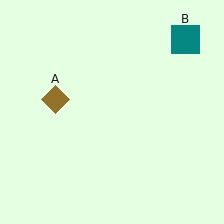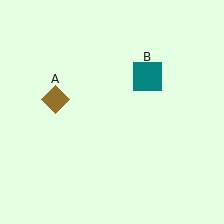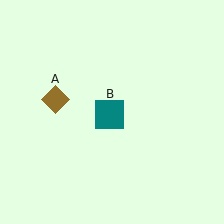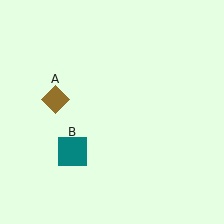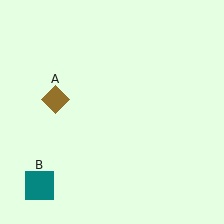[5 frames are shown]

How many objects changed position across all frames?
1 object changed position: teal square (object B).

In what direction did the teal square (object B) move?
The teal square (object B) moved down and to the left.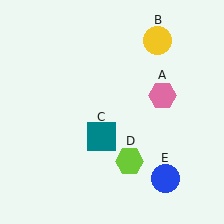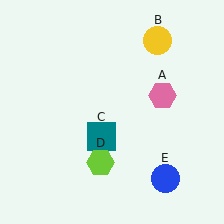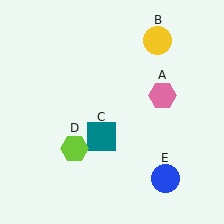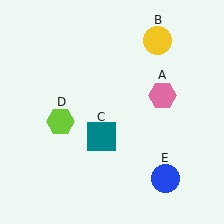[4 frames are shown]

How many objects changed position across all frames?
1 object changed position: lime hexagon (object D).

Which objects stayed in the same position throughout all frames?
Pink hexagon (object A) and yellow circle (object B) and teal square (object C) and blue circle (object E) remained stationary.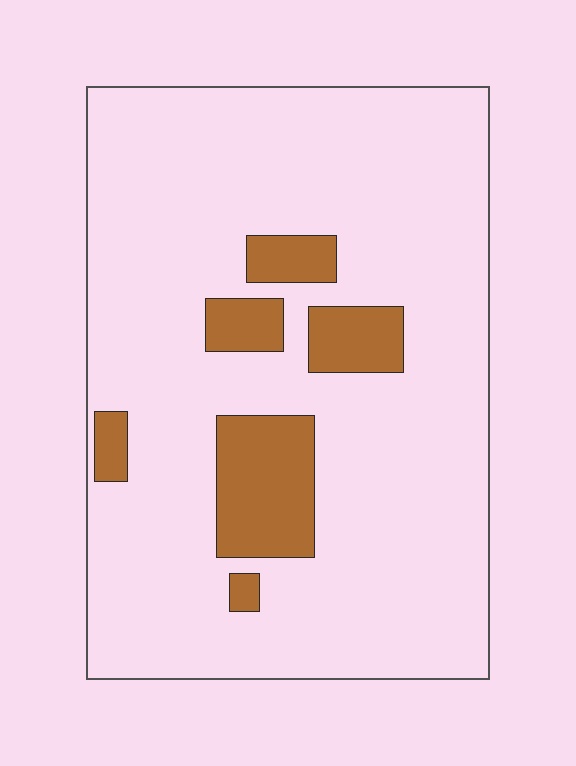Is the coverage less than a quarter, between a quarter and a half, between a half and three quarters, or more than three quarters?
Less than a quarter.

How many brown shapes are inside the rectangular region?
6.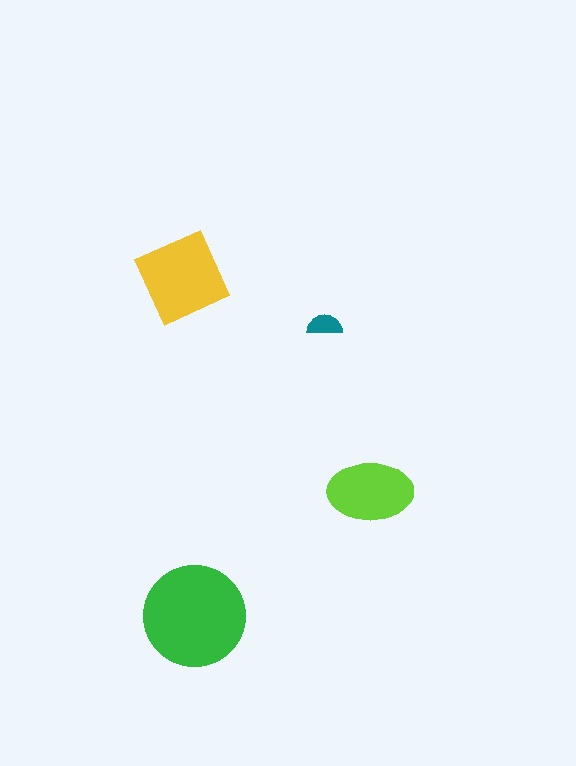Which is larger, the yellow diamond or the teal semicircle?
The yellow diamond.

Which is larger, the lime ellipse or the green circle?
The green circle.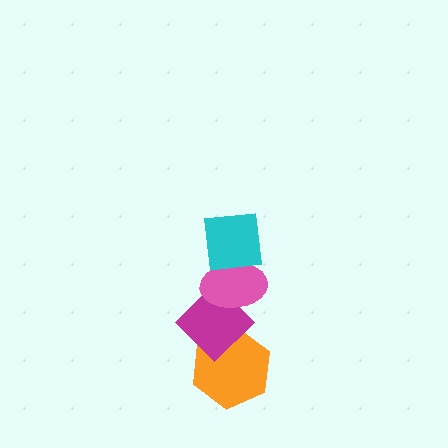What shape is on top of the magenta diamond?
The pink ellipse is on top of the magenta diamond.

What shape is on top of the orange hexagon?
The magenta diamond is on top of the orange hexagon.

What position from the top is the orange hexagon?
The orange hexagon is 4th from the top.